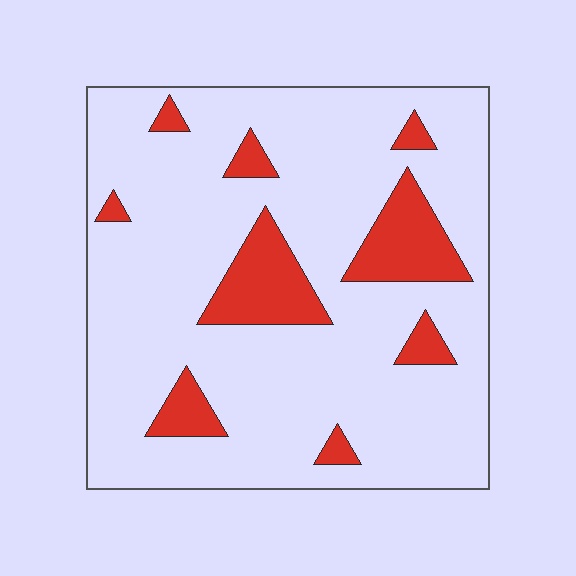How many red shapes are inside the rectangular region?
9.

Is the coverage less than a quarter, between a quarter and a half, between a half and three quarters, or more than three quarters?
Less than a quarter.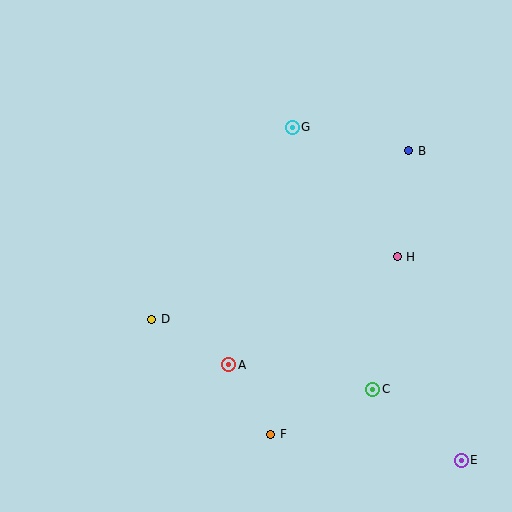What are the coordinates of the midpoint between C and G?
The midpoint between C and G is at (333, 258).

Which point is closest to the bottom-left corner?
Point D is closest to the bottom-left corner.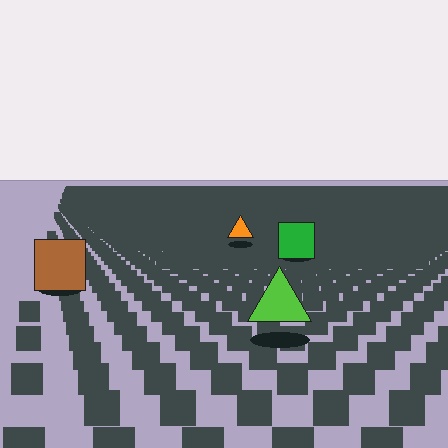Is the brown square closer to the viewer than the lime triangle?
No. The lime triangle is closer — you can tell from the texture gradient: the ground texture is coarser near it.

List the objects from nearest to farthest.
From nearest to farthest: the lime triangle, the brown square, the green square, the orange triangle.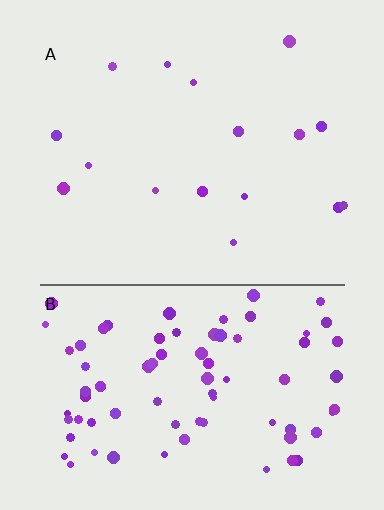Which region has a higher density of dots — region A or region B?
B (the bottom).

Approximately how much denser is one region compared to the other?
Approximately 5.0× — region B over region A.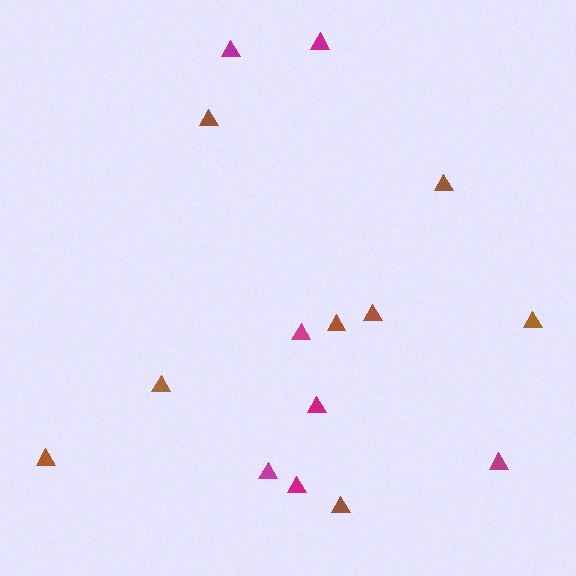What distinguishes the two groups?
There are 2 groups: one group of magenta triangles (7) and one group of brown triangles (8).